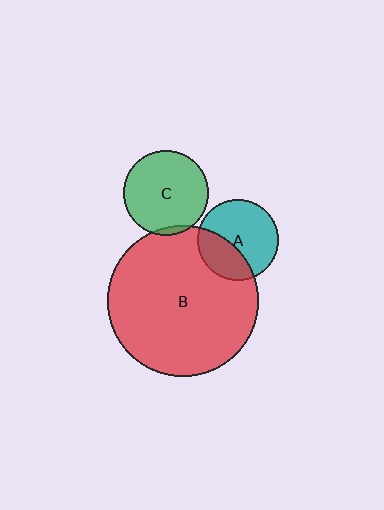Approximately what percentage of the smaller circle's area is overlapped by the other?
Approximately 5%.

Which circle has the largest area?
Circle B (red).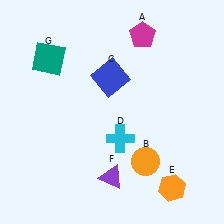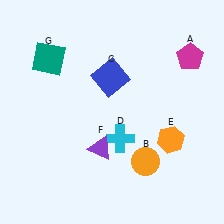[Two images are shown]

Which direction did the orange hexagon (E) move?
The orange hexagon (E) moved up.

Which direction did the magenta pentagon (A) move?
The magenta pentagon (A) moved right.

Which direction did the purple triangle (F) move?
The purple triangle (F) moved up.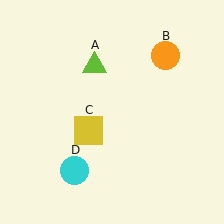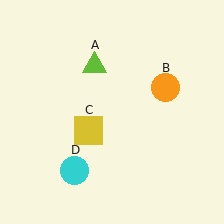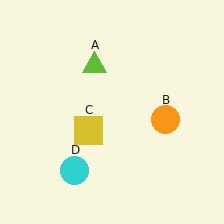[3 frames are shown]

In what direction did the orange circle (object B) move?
The orange circle (object B) moved down.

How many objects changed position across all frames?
1 object changed position: orange circle (object B).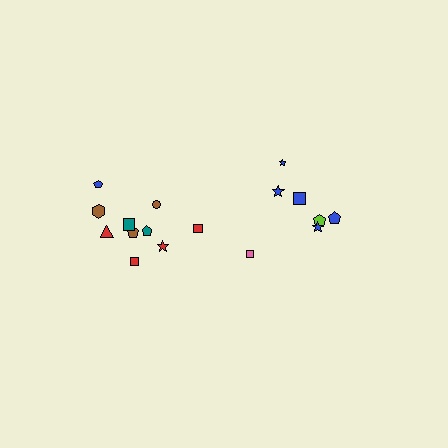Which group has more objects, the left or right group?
The left group.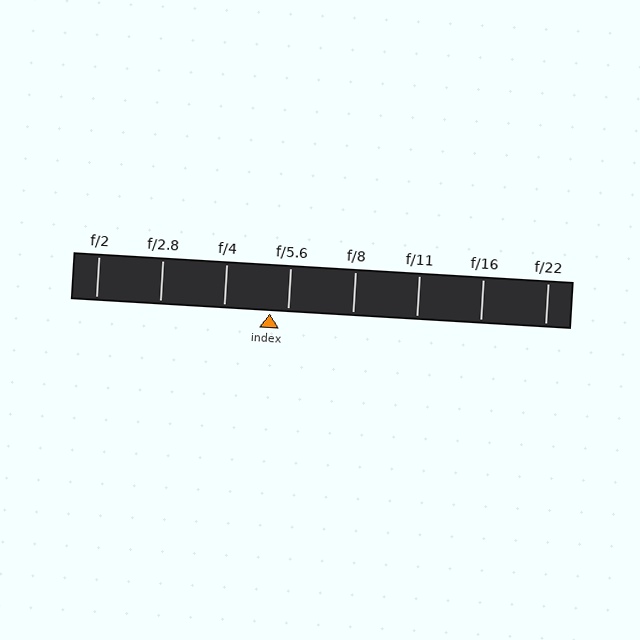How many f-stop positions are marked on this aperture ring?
There are 8 f-stop positions marked.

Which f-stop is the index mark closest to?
The index mark is closest to f/5.6.